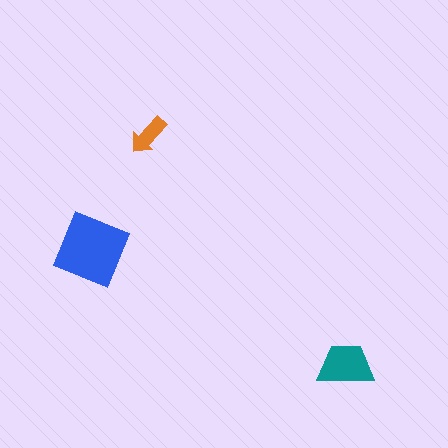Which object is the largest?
The blue square.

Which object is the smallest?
The orange arrow.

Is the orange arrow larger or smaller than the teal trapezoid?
Smaller.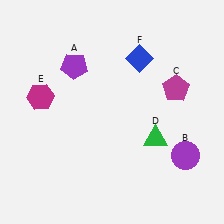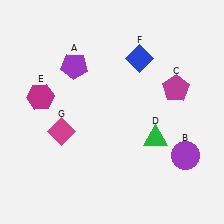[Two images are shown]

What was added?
A magenta diamond (G) was added in Image 2.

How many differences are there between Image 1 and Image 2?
There is 1 difference between the two images.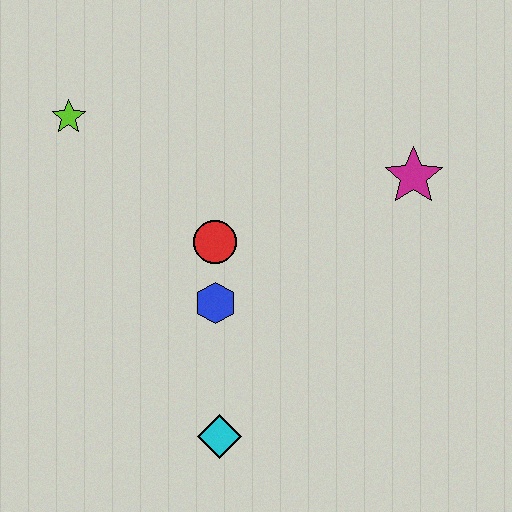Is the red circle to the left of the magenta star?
Yes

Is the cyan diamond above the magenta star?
No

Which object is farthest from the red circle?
The magenta star is farthest from the red circle.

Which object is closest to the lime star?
The red circle is closest to the lime star.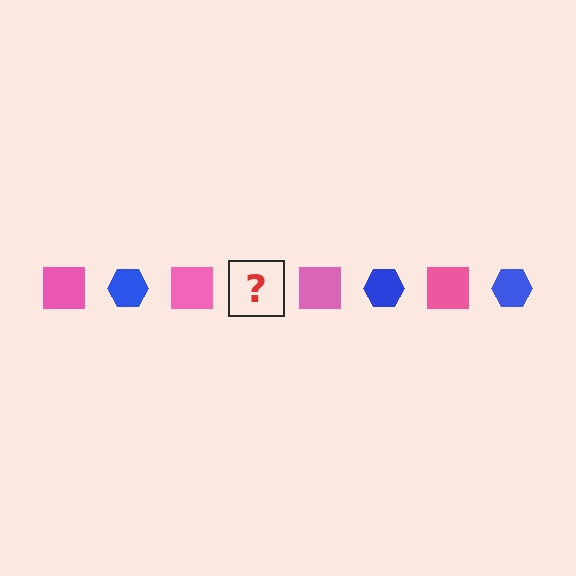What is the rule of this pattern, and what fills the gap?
The rule is that the pattern alternates between pink square and blue hexagon. The gap should be filled with a blue hexagon.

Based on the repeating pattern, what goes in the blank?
The blank should be a blue hexagon.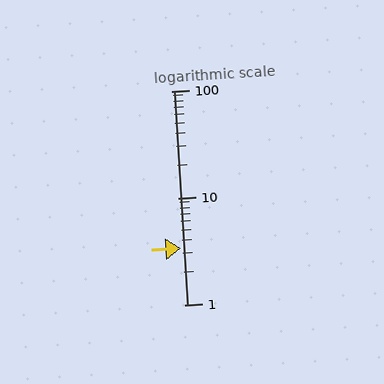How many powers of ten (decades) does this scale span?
The scale spans 2 decades, from 1 to 100.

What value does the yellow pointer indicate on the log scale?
The pointer indicates approximately 3.4.